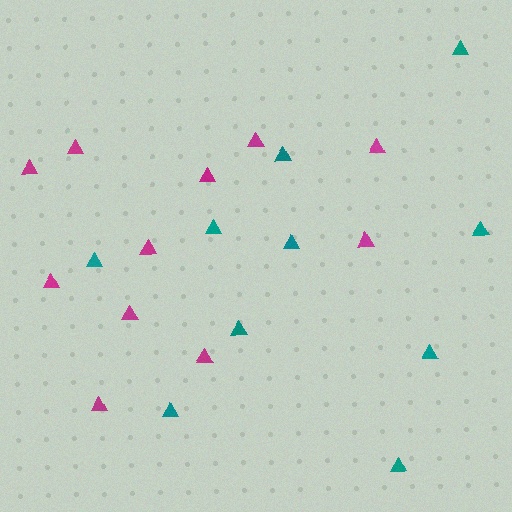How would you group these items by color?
There are 2 groups: one group of teal triangles (10) and one group of magenta triangles (11).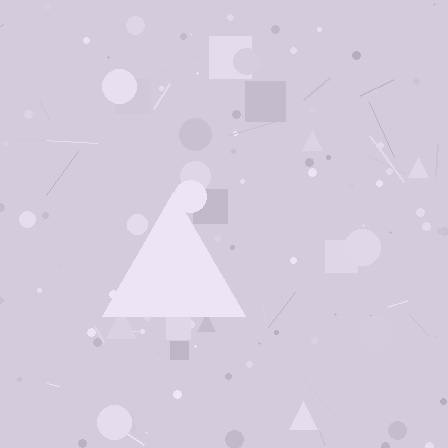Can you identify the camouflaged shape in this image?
The camouflaged shape is a triangle.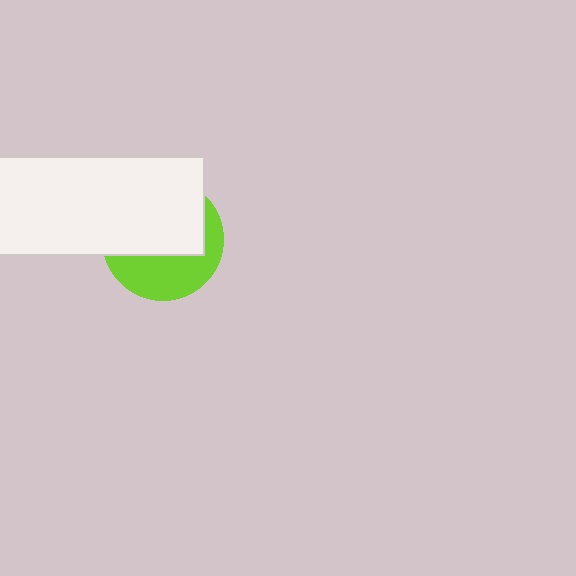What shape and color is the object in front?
The object in front is a white rectangle.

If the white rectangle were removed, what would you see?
You would see the complete lime circle.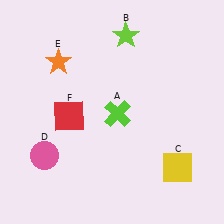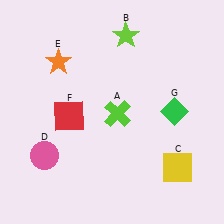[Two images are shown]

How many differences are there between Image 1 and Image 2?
There is 1 difference between the two images.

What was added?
A green diamond (G) was added in Image 2.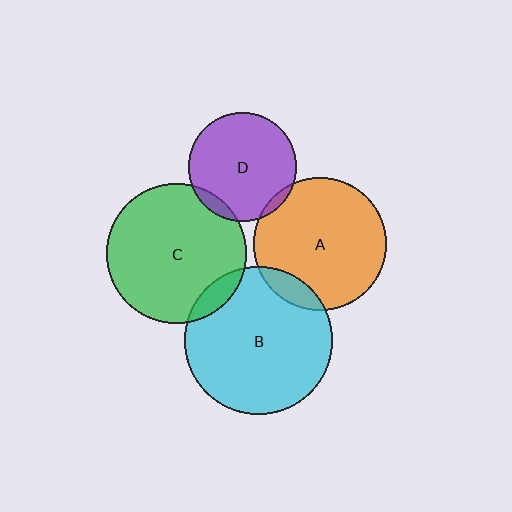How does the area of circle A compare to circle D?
Approximately 1.5 times.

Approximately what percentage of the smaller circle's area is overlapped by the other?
Approximately 10%.